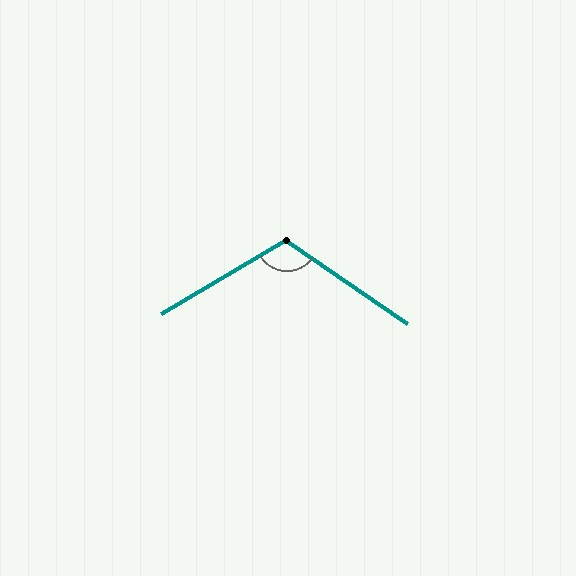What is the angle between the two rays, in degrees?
Approximately 115 degrees.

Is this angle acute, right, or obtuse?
It is obtuse.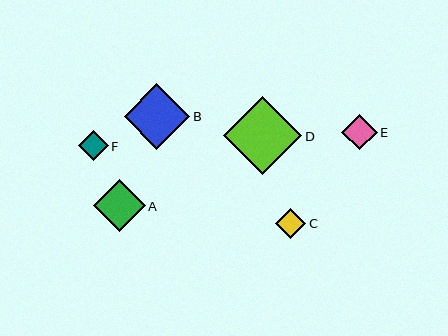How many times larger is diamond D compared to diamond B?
Diamond D is approximately 1.2 times the size of diamond B.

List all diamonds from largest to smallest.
From largest to smallest: D, B, A, E, C, F.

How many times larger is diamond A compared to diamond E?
Diamond A is approximately 1.5 times the size of diamond E.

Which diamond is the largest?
Diamond D is the largest with a size of approximately 78 pixels.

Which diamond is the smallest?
Diamond F is the smallest with a size of approximately 30 pixels.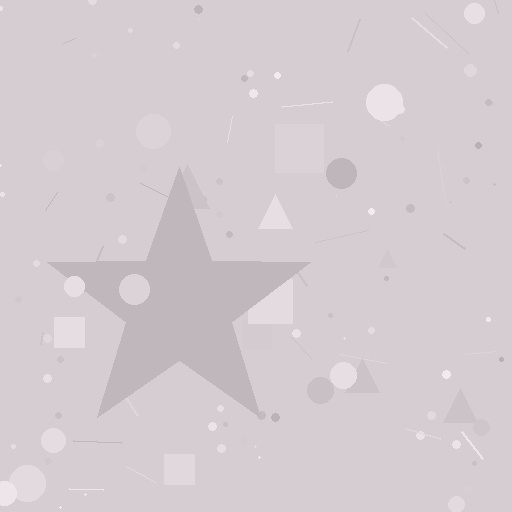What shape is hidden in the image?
A star is hidden in the image.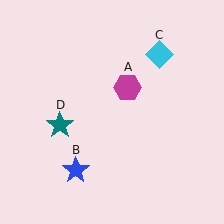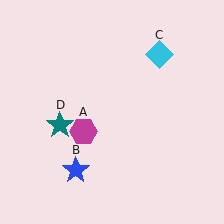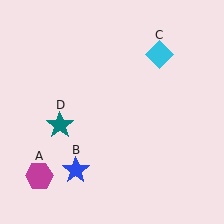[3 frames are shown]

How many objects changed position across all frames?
1 object changed position: magenta hexagon (object A).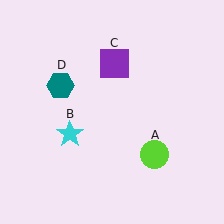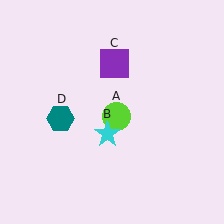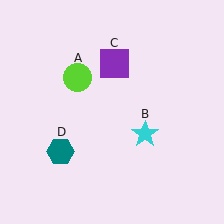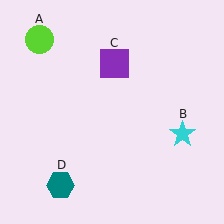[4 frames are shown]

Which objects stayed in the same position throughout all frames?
Purple square (object C) remained stationary.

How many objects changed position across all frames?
3 objects changed position: lime circle (object A), cyan star (object B), teal hexagon (object D).